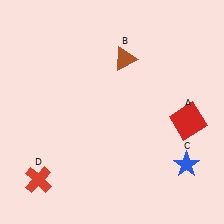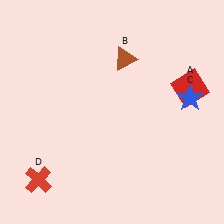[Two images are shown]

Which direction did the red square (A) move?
The red square (A) moved up.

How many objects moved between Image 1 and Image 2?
2 objects moved between the two images.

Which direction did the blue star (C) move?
The blue star (C) moved up.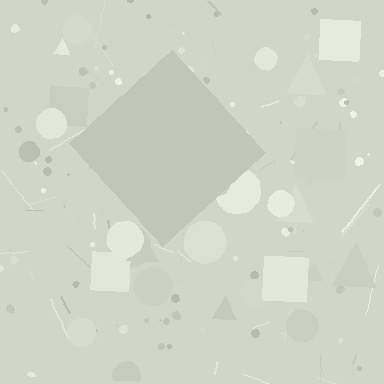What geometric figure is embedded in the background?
A diamond is embedded in the background.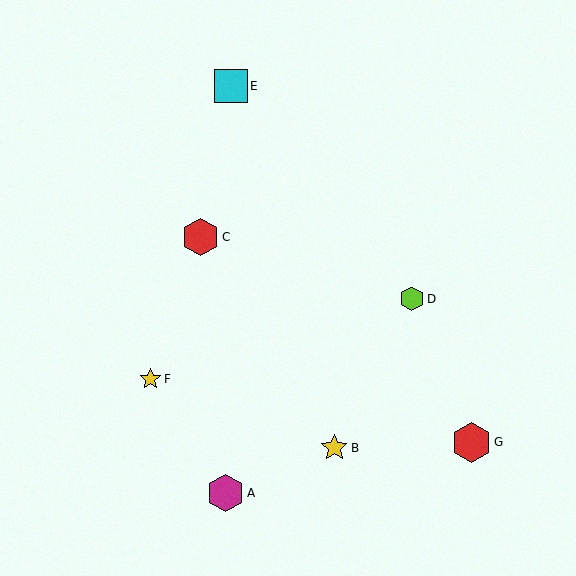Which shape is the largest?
The red hexagon (labeled G) is the largest.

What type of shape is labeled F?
Shape F is a yellow star.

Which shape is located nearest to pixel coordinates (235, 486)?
The magenta hexagon (labeled A) at (225, 493) is nearest to that location.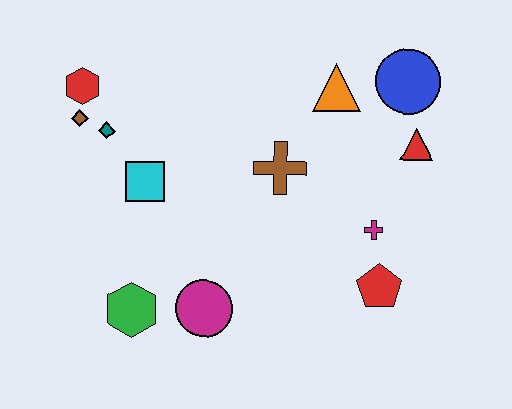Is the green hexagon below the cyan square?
Yes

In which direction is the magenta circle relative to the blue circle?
The magenta circle is below the blue circle.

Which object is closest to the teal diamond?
The brown diamond is closest to the teal diamond.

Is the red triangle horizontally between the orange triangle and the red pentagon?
No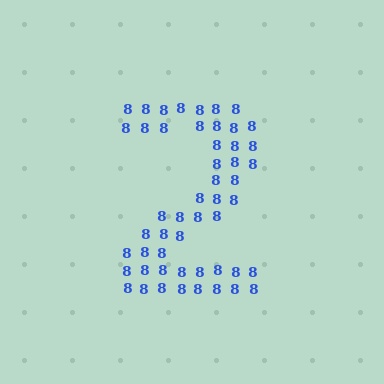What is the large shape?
The large shape is the digit 2.